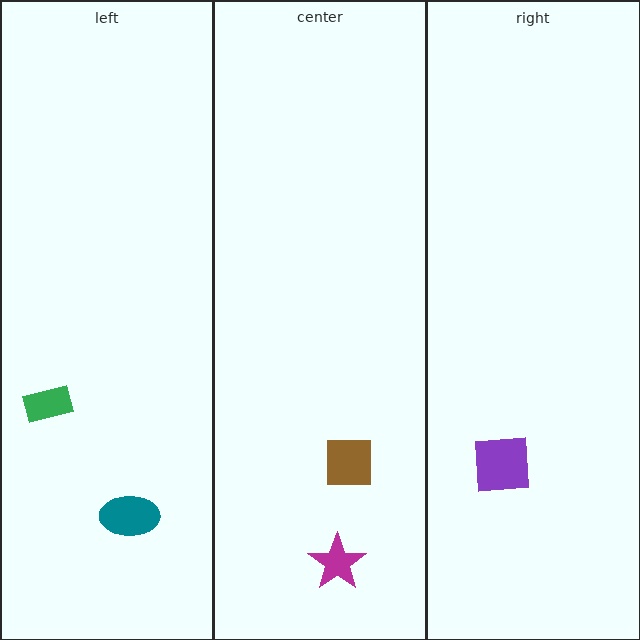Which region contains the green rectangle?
The left region.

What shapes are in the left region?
The green rectangle, the teal ellipse.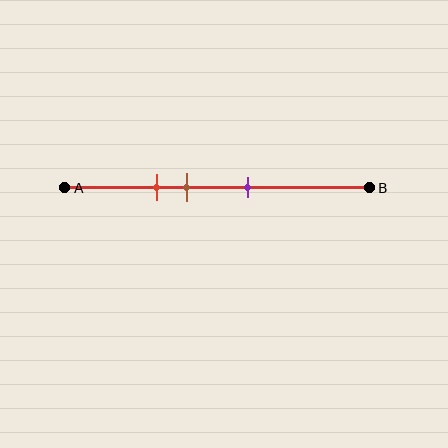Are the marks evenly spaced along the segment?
Yes, the marks are approximately evenly spaced.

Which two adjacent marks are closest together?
The red and brown marks are the closest adjacent pair.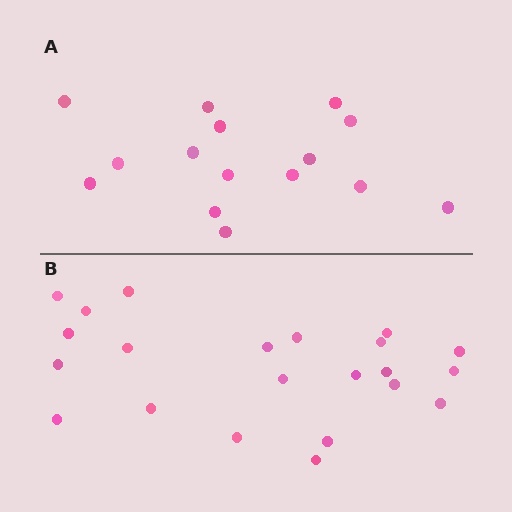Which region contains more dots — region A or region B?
Region B (the bottom region) has more dots.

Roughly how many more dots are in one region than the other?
Region B has roughly 8 or so more dots than region A.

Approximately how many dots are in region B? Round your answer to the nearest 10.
About 20 dots. (The exact count is 22, which rounds to 20.)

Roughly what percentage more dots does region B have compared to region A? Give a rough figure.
About 45% more.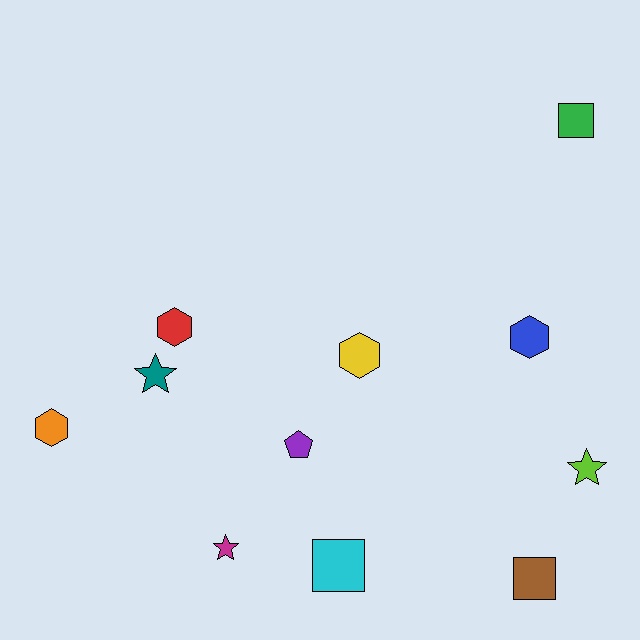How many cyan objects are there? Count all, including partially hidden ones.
There is 1 cyan object.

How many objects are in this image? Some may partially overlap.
There are 11 objects.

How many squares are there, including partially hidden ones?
There are 3 squares.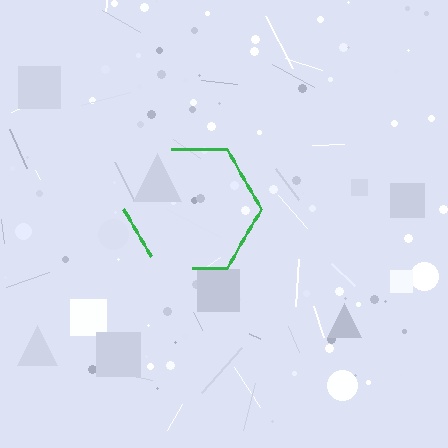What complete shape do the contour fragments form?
The contour fragments form a hexagon.